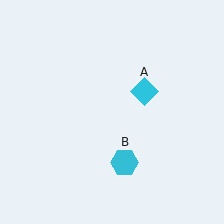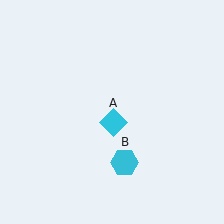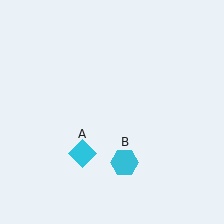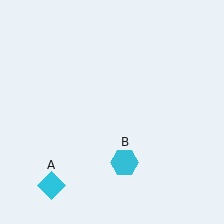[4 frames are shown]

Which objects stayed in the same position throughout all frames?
Cyan hexagon (object B) remained stationary.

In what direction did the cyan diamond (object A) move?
The cyan diamond (object A) moved down and to the left.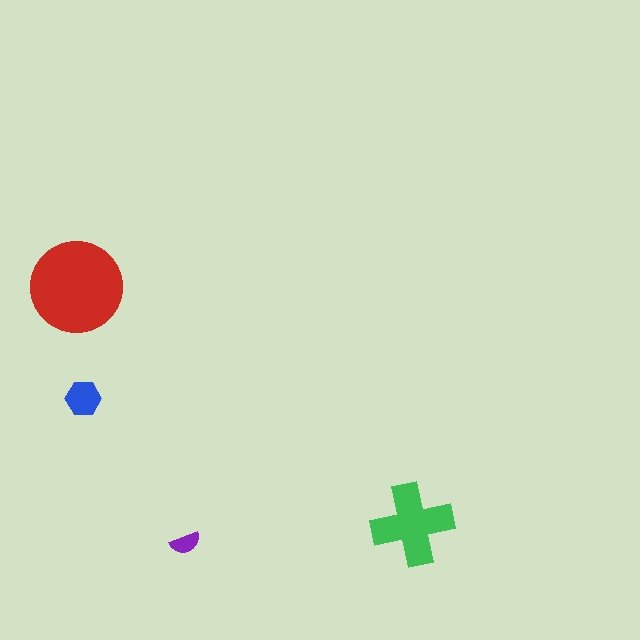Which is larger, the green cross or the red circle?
The red circle.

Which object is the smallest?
The purple semicircle.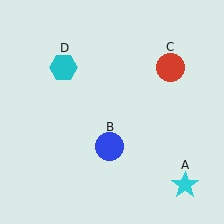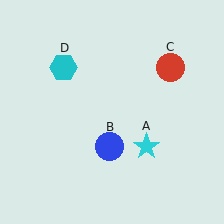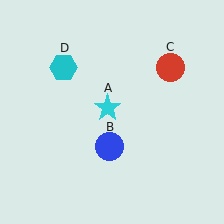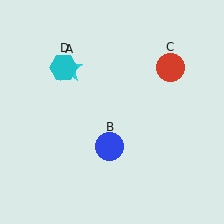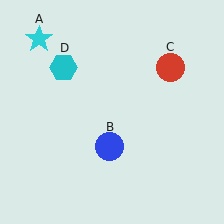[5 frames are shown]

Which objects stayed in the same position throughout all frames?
Blue circle (object B) and red circle (object C) and cyan hexagon (object D) remained stationary.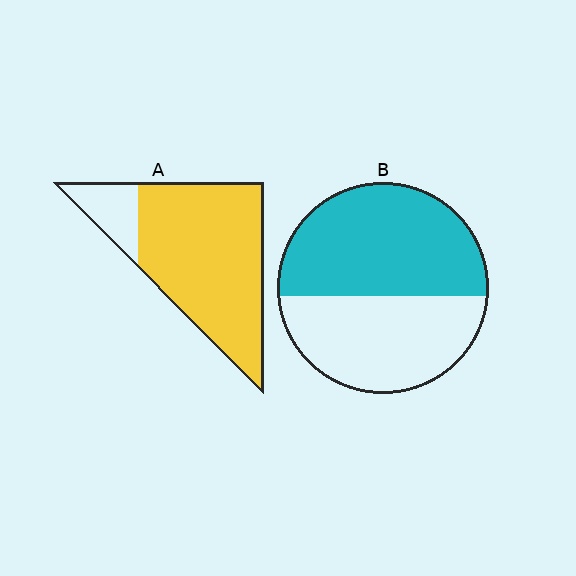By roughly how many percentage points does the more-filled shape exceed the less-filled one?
By roughly 30 percentage points (A over B).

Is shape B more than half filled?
Yes.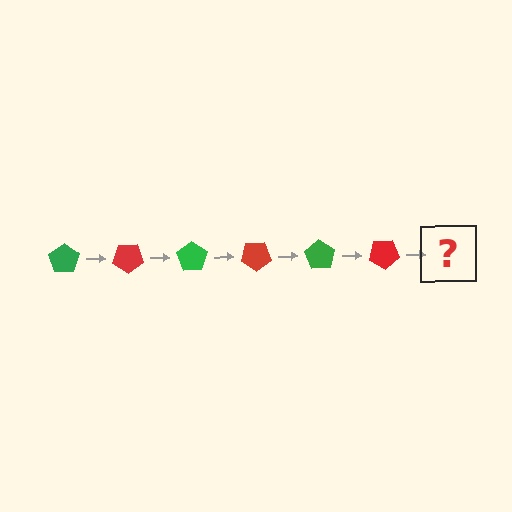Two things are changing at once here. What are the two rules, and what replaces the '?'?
The two rules are that it rotates 35 degrees each step and the color cycles through green and red. The '?' should be a green pentagon, rotated 210 degrees from the start.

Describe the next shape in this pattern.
It should be a green pentagon, rotated 210 degrees from the start.